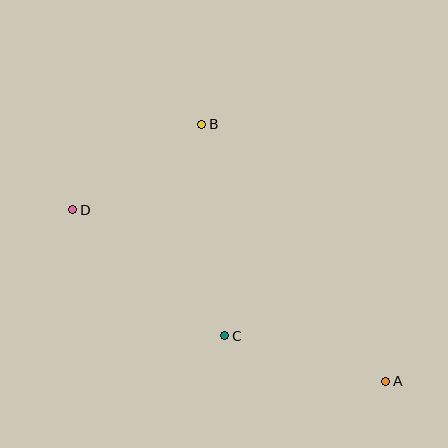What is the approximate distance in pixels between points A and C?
The distance between A and C is approximately 167 pixels.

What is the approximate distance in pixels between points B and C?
The distance between B and C is approximately 213 pixels.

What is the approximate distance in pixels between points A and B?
The distance between A and B is approximately 316 pixels.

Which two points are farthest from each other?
Points A and D are farthest from each other.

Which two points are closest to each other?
Points B and D are closest to each other.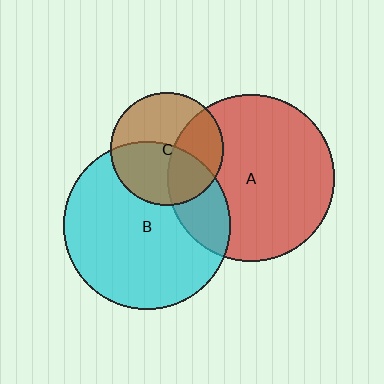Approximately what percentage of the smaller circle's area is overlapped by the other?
Approximately 35%.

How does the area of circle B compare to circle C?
Approximately 2.2 times.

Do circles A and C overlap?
Yes.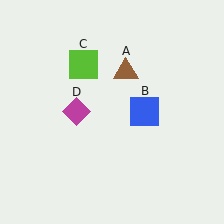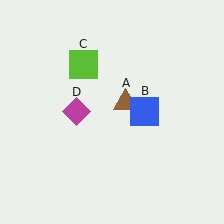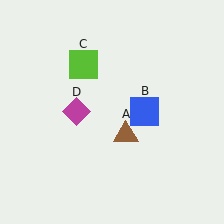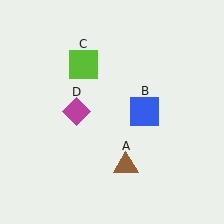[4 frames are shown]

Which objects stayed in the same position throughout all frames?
Blue square (object B) and lime square (object C) and magenta diamond (object D) remained stationary.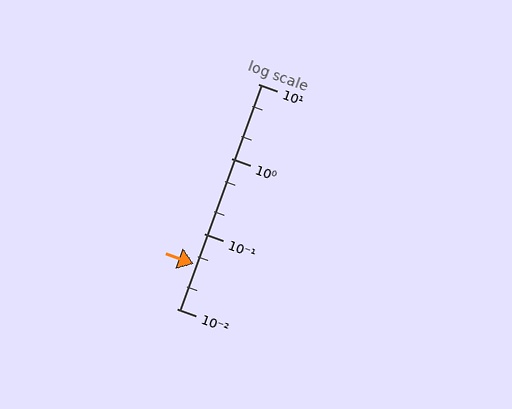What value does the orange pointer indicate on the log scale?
The pointer indicates approximately 0.039.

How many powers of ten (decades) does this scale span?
The scale spans 3 decades, from 0.01 to 10.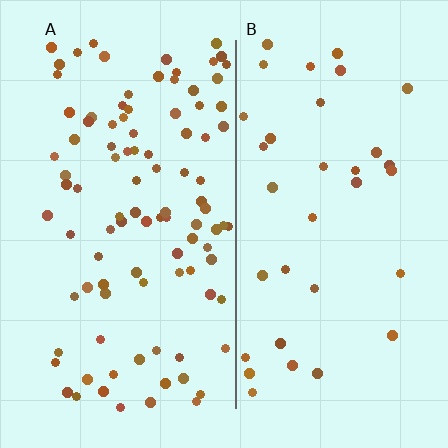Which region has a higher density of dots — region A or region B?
A (the left).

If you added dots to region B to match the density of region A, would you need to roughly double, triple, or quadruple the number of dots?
Approximately triple.